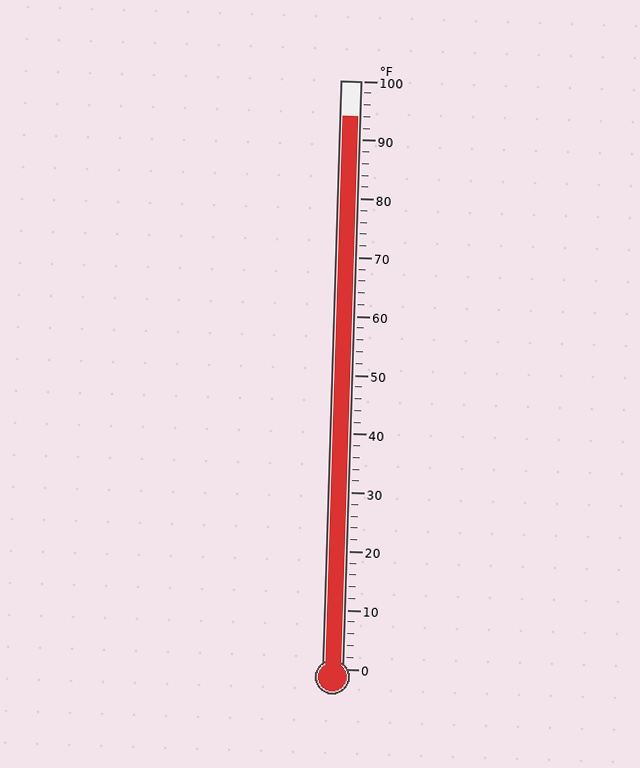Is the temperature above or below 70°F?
The temperature is above 70°F.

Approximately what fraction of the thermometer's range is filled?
The thermometer is filled to approximately 95% of its range.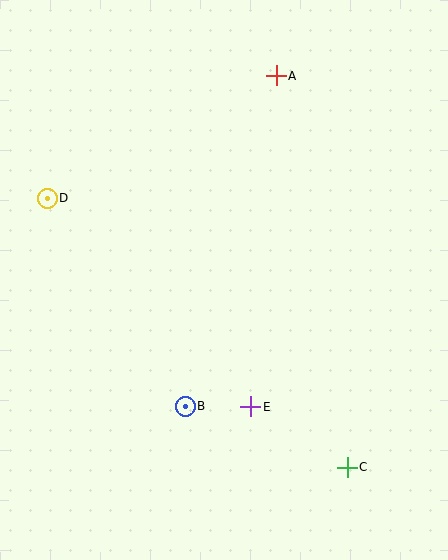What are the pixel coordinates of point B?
Point B is at (185, 406).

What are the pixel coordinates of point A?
Point A is at (276, 76).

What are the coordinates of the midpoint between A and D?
The midpoint between A and D is at (162, 137).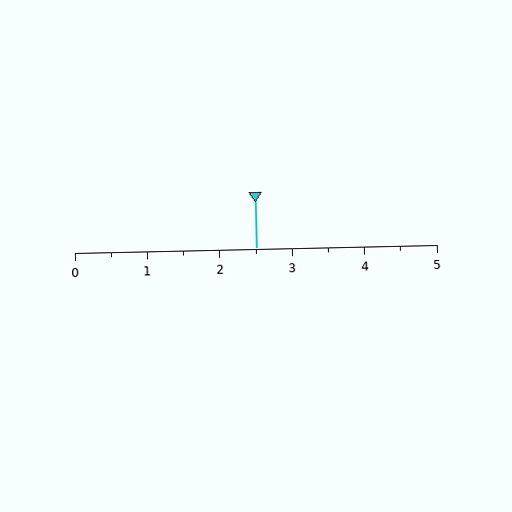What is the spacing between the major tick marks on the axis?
The major ticks are spaced 1 apart.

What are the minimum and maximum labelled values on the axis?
The axis runs from 0 to 5.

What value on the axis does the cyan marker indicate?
The marker indicates approximately 2.5.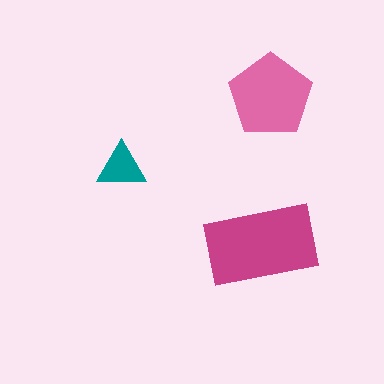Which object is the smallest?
The teal triangle.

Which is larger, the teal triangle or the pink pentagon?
The pink pentagon.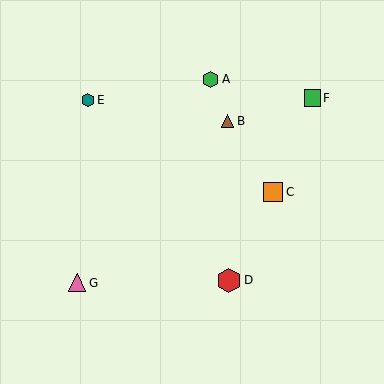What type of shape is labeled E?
Shape E is a teal hexagon.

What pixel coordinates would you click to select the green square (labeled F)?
Click at (312, 98) to select the green square F.